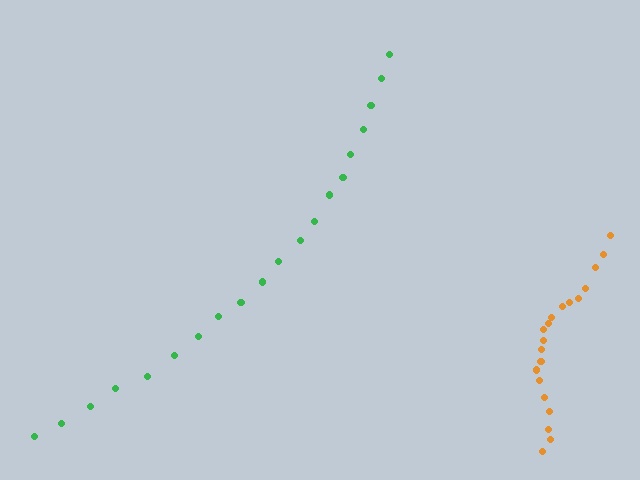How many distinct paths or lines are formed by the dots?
There are 2 distinct paths.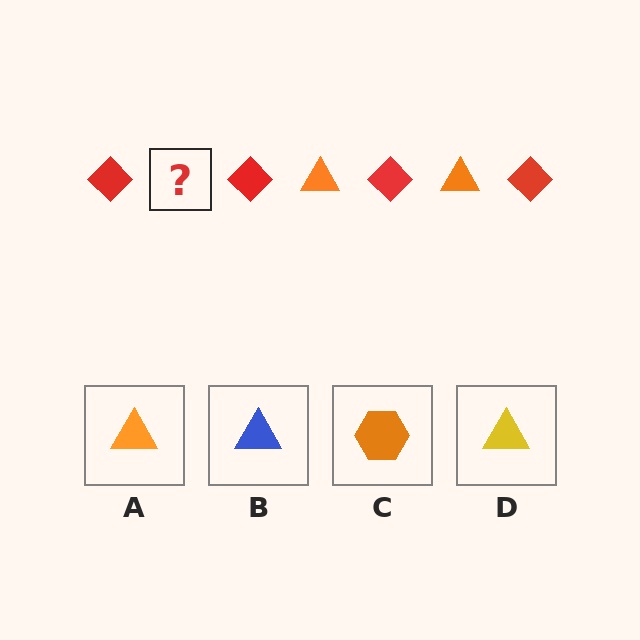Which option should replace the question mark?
Option A.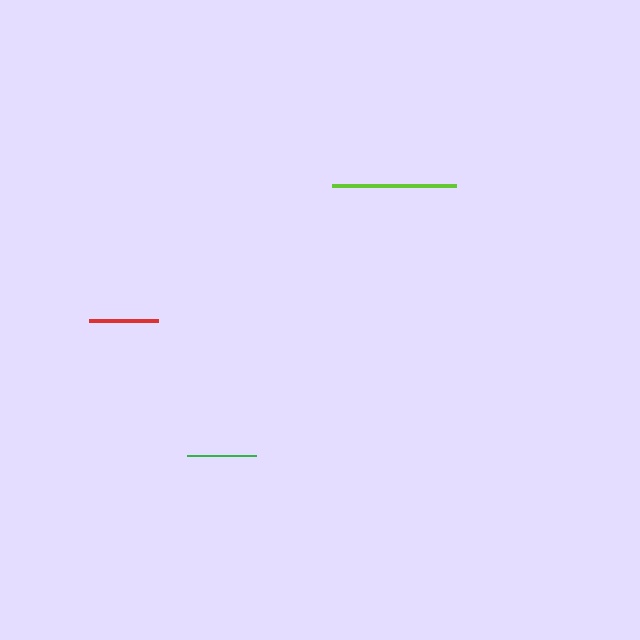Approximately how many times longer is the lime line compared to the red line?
The lime line is approximately 1.8 times the length of the red line.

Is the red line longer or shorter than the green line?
The green line is longer than the red line.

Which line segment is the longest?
The lime line is the longest at approximately 124 pixels.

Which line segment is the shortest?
The red line is the shortest at approximately 68 pixels.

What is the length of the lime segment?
The lime segment is approximately 124 pixels long.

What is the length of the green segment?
The green segment is approximately 70 pixels long.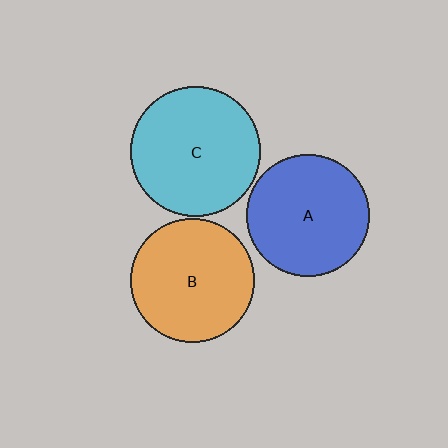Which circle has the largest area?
Circle C (cyan).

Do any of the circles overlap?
No, none of the circles overlap.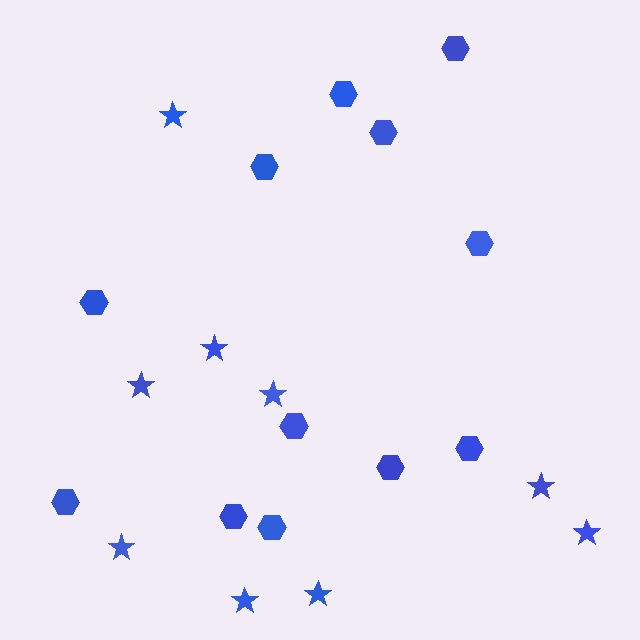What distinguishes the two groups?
There are 2 groups: one group of stars (9) and one group of hexagons (12).